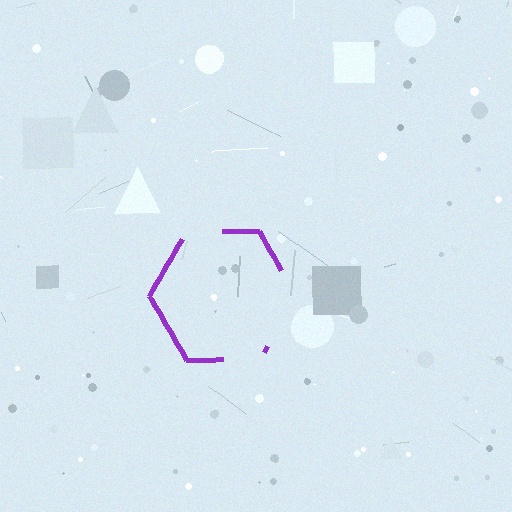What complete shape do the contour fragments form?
The contour fragments form a hexagon.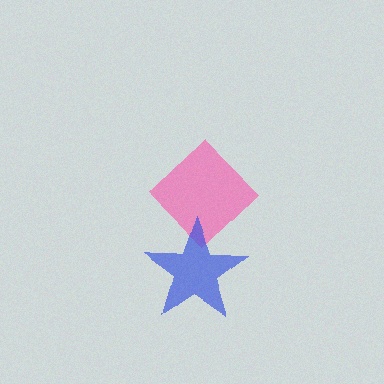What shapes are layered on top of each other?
The layered shapes are: a pink diamond, a blue star.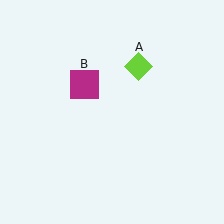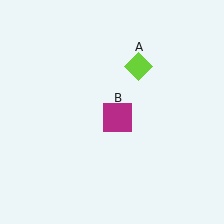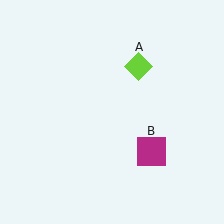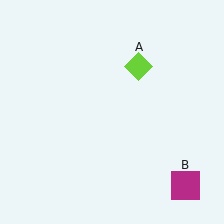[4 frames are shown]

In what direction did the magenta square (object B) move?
The magenta square (object B) moved down and to the right.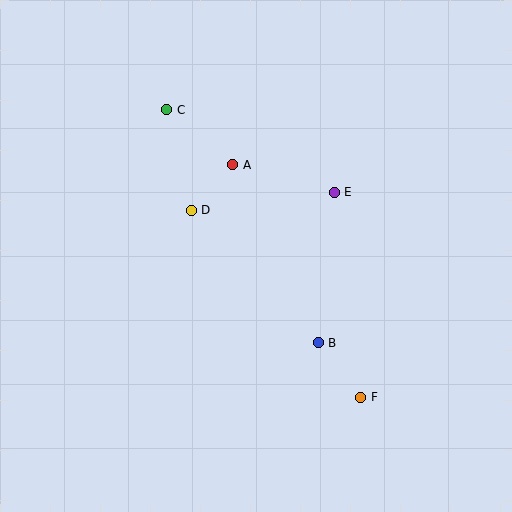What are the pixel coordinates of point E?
Point E is at (334, 192).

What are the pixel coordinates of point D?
Point D is at (191, 210).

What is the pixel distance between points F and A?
The distance between F and A is 265 pixels.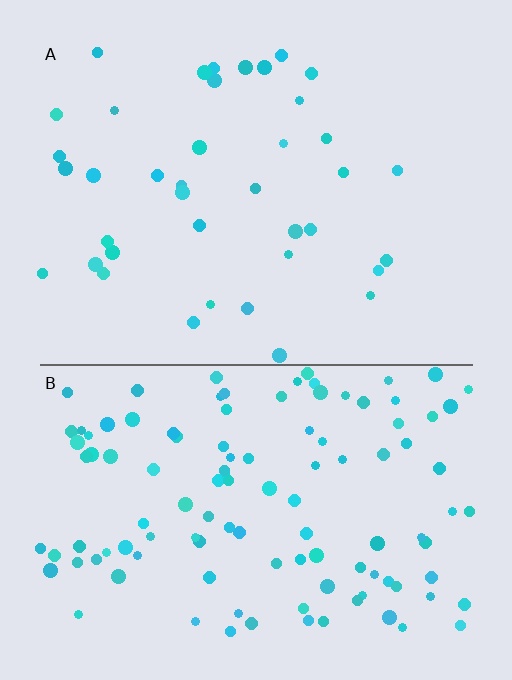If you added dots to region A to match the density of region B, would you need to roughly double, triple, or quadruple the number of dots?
Approximately triple.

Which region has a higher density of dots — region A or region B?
B (the bottom).